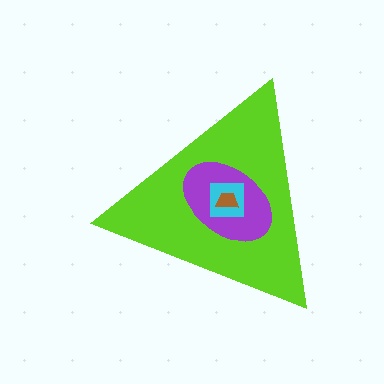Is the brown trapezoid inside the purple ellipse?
Yes.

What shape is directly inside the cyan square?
The brown trapezoid.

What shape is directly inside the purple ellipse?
The cyan square.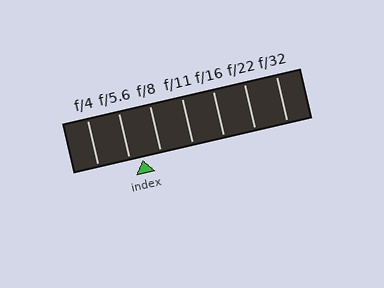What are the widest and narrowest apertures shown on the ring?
The widest aperture shown is f/4 and the narrowest is f/32.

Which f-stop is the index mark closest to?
The index mark is closest to f/5.6.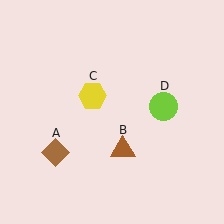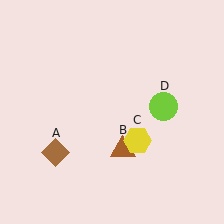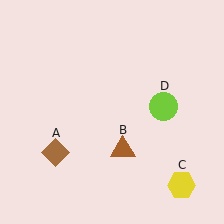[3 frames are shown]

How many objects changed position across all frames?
1 object changed position: yellow hexagon (object C).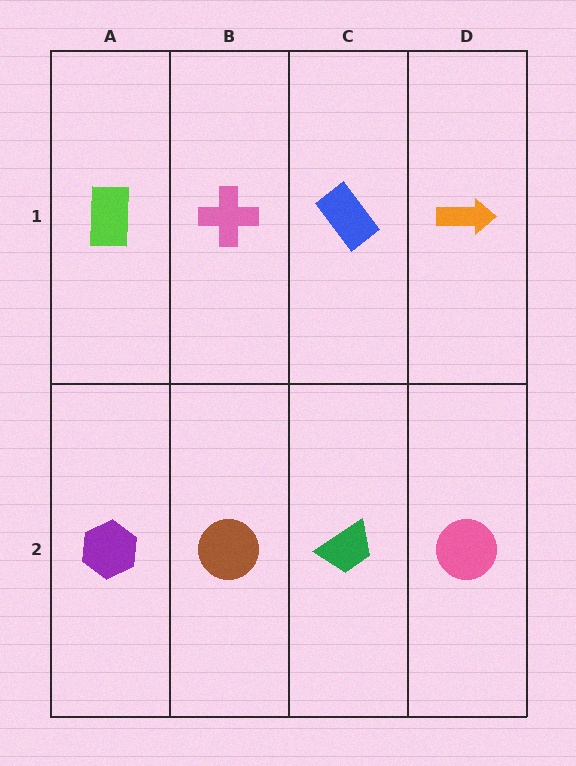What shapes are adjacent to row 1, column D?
A pink circle (row 2, column D), a blue rectangle (row 1, column C).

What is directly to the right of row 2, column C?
A pink circle.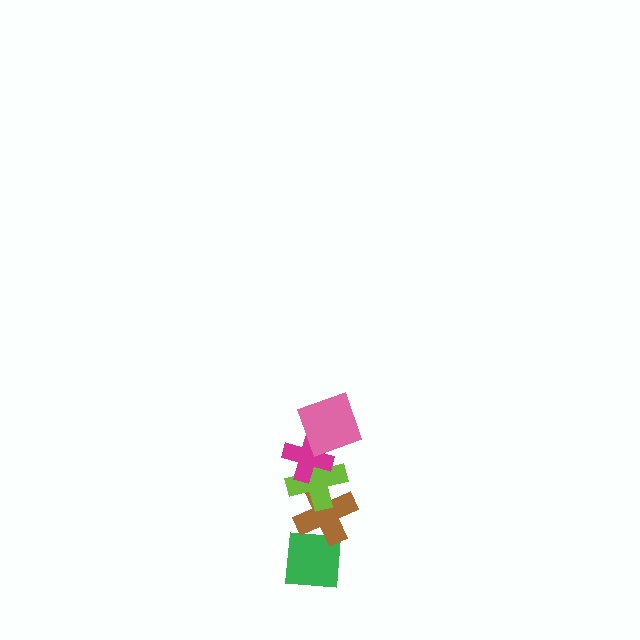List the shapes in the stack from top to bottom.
From top to bottom: the pink square, the magenta cross, the lime cross, the brown cross, the green square.